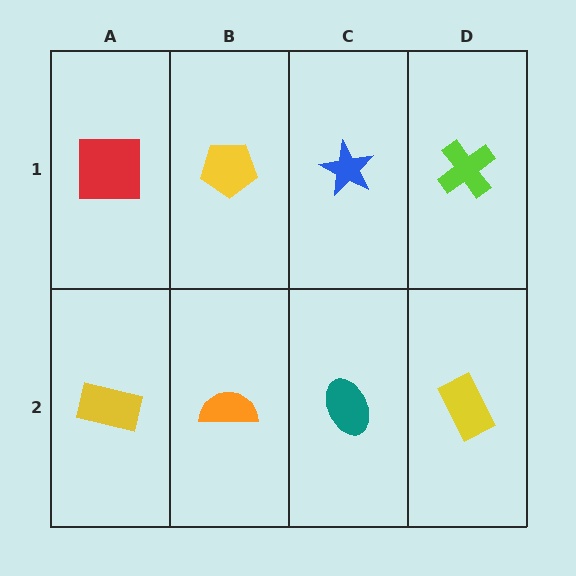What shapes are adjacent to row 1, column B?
An orange semicircle (row 2, column B), a red square (row 1, column A), a blue star (row 1, column C).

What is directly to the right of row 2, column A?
An orange semicircle.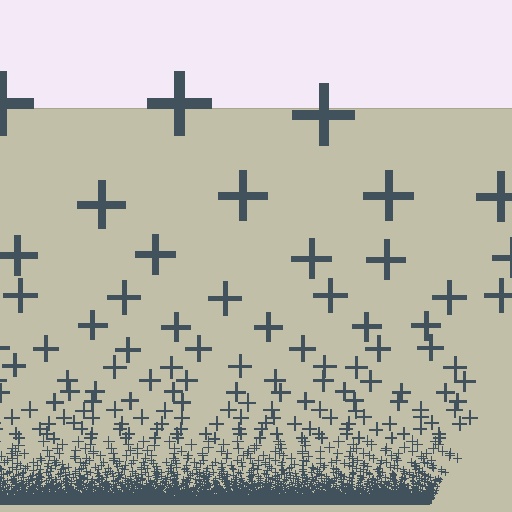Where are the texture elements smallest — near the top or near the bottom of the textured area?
Near the bottom.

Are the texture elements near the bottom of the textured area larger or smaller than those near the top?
Smaller. The gradient is inverted — elements near the bottom are smaller and denser.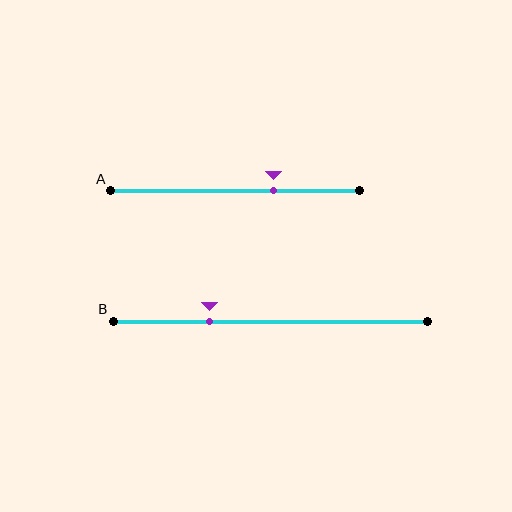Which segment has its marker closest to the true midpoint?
Segment A has its marker closest to the true midpoint.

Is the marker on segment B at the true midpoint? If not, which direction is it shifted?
No, the marker on segment B is shifted to the left by about 19% of the segment length.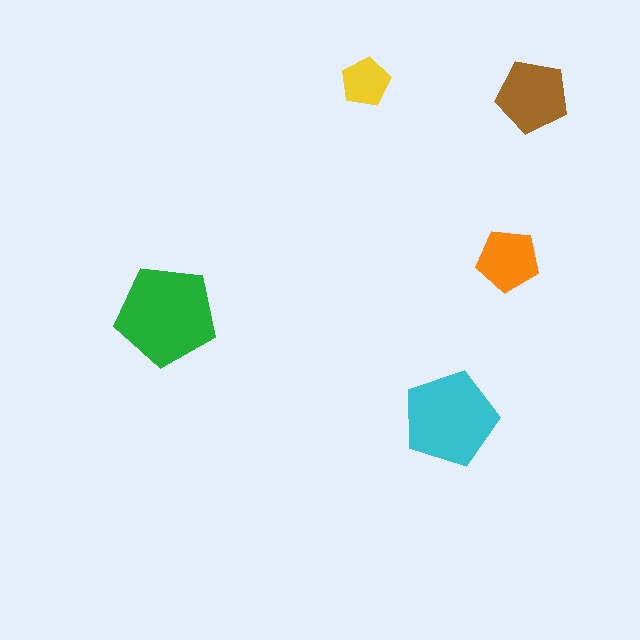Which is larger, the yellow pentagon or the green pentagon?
The green one.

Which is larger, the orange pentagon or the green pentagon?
The green one.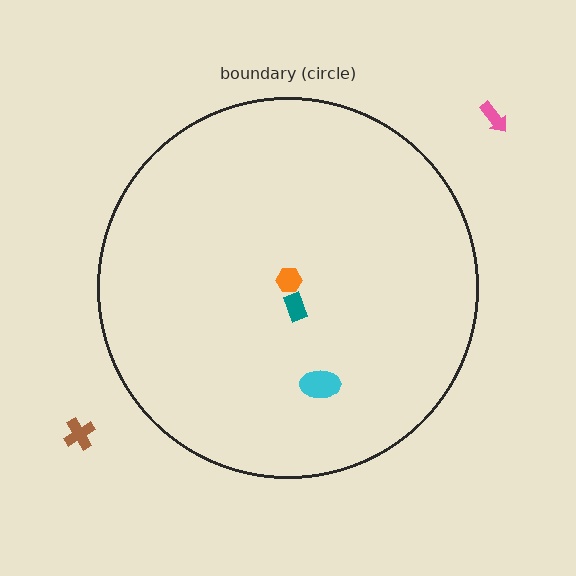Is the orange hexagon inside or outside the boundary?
Inside.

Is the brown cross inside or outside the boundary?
Outside.